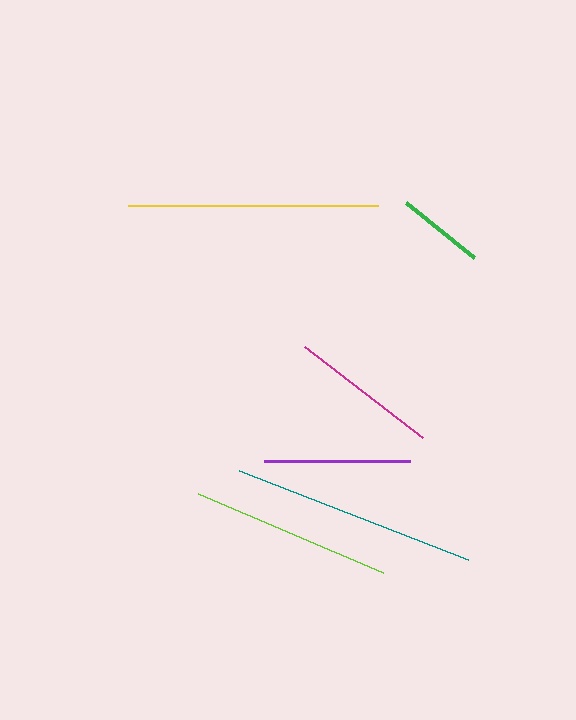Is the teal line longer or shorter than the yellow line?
The yellow line is longer than the teal line.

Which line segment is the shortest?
The green line is the shortest at approximately 88 pixels.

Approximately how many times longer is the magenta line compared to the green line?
The magenta line is approximately 1.7 times the length of the green line.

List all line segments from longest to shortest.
From longest to shortest: yellow, teal, lime, magenta, purple, green.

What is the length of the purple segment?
The purple segment is approximately 146 pixels long.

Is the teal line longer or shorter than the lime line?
The teal line is longer than the lime line.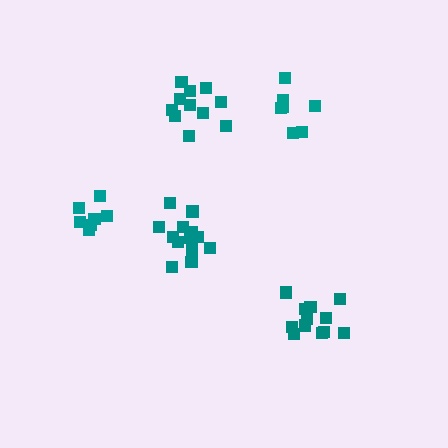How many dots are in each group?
Group 1: 11 dots, Group 2: 13 dots, Group 3: 7 dots, Group 4: 7 dots, Group 5: 13 dots (51 total).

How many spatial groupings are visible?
There are 5 spatial groupings.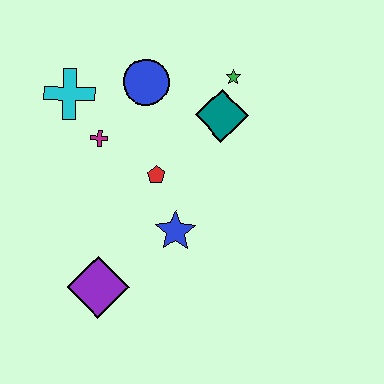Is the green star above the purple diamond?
Yes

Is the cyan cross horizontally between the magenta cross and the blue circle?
No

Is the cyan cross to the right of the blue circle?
No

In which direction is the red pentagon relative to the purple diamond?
The red pentagon is above the purple diamond.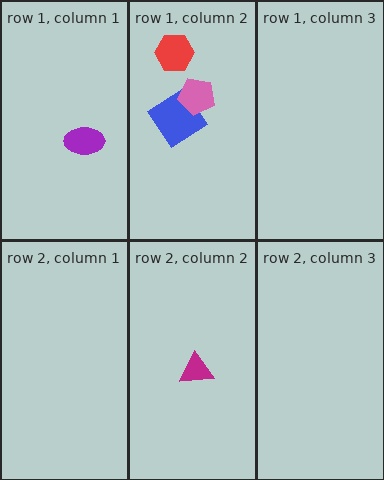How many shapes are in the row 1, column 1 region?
1.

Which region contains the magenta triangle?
The row 2, column 2 region.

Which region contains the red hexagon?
The row 1, column 2 region.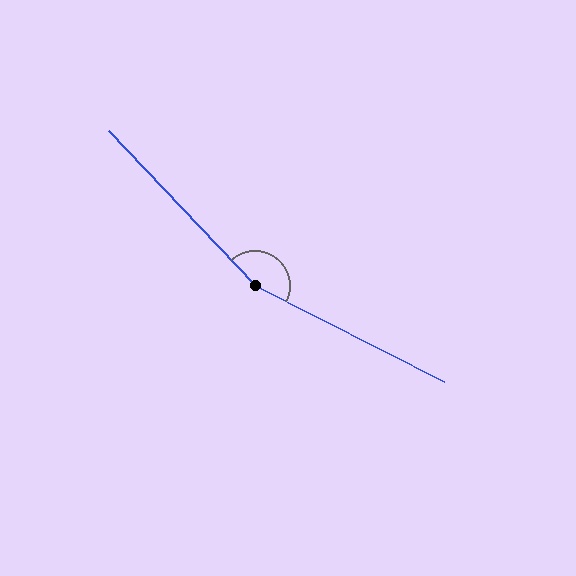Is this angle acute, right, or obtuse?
It is obtuse.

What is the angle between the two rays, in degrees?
Approximately 160 degrees.